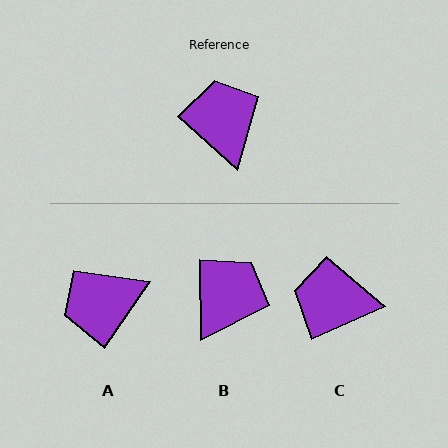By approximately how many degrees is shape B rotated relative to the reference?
Approximately 47 degrees clockwise.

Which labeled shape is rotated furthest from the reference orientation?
A, about 98 degrees away.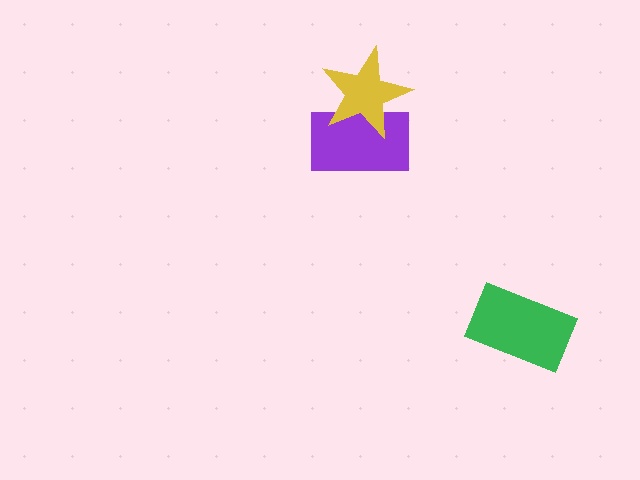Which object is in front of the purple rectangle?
The yellow star is in front of the purple rectangle.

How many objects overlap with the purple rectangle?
1 object overlaps with the purple rectangle.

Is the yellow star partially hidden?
No, no other shape covers it.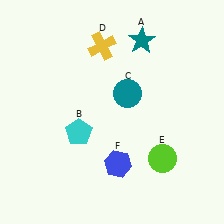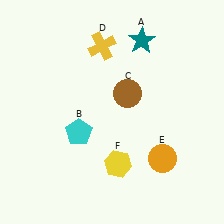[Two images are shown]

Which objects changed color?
C changed from teal to brown. E changed from lime to orange. F changed from blue to yellow.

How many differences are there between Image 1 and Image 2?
There are 3 differences between the two images.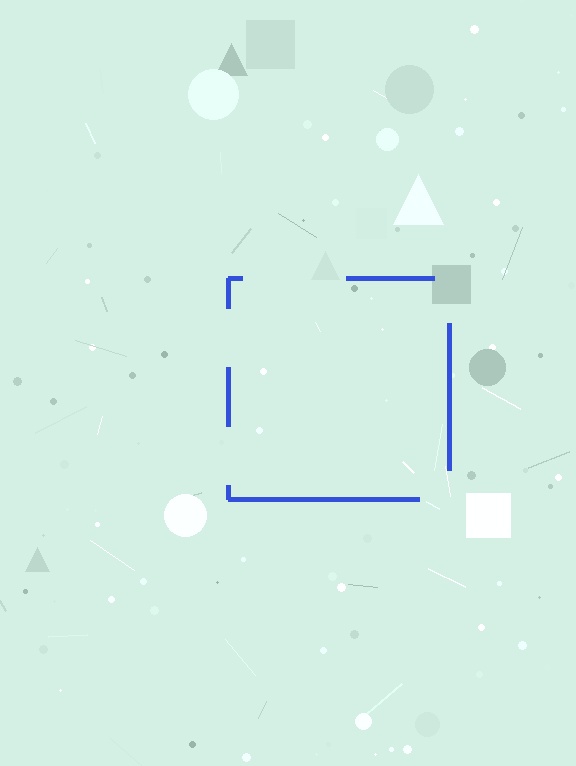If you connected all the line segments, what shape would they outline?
They would outline a square.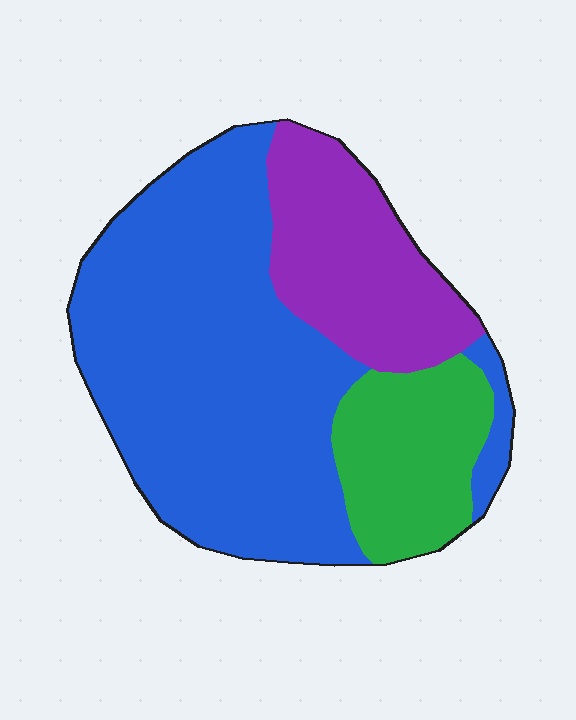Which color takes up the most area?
Blue, at roughly 60%.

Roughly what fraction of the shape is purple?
Purple takes up about one fifth (1/5) of the shape.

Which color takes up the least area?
Green, at roughly 20%.